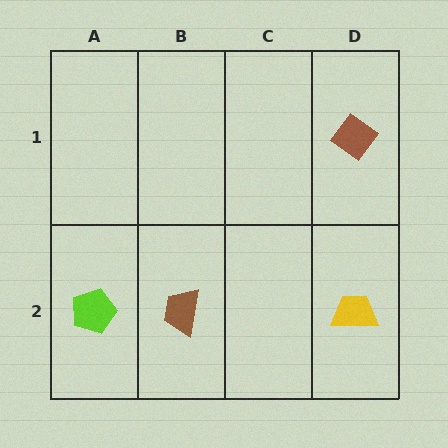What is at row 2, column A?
A lime pentagon.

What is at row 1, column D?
A brown diamond.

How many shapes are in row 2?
3 shapes.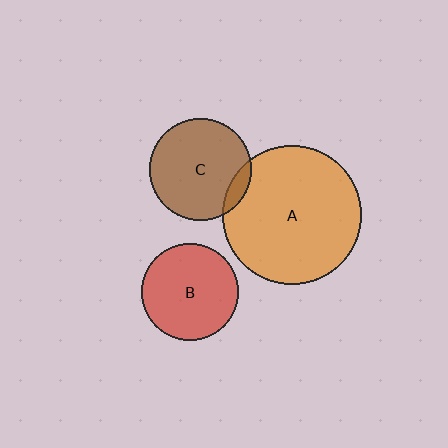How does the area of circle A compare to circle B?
Approximately 2.1 times.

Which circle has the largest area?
Circle A (orange).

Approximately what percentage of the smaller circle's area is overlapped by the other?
Approximately 10%.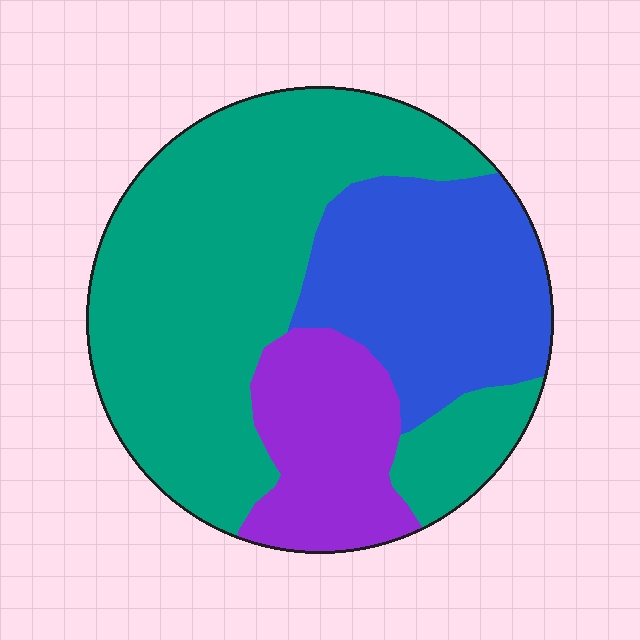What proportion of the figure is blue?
Blue takes up about one quarter (1/4) of the figure.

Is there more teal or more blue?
Teal.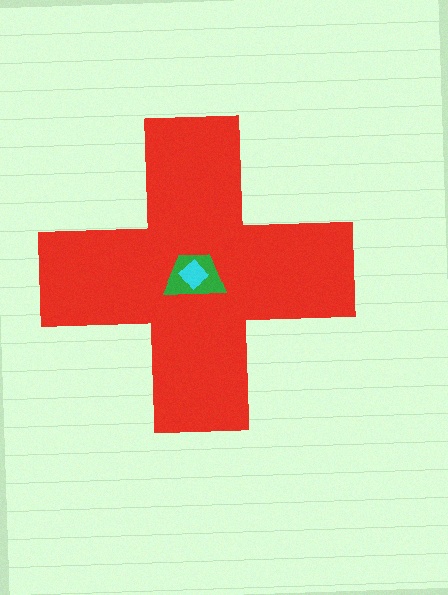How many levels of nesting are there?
3.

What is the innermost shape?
The cyan diamond.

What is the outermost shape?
The red cross.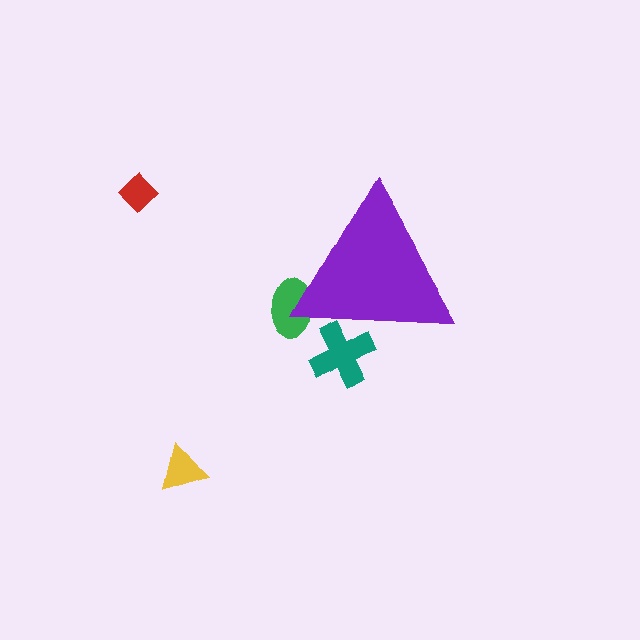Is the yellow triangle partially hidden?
No, the yellow triangle is fully visible.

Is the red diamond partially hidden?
No, the red diamond is fully visible.